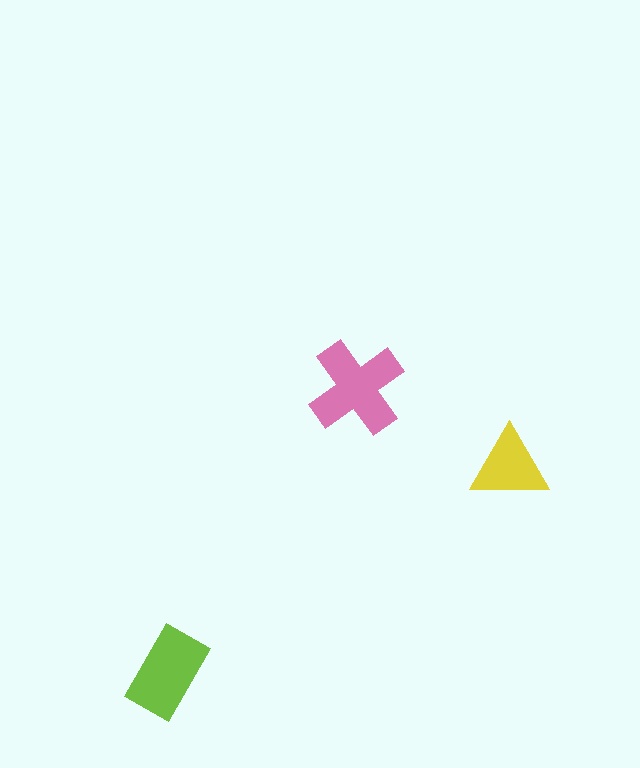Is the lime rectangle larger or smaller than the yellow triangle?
Larger.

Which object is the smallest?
The yellow triangle.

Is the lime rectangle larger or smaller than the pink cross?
Smaller.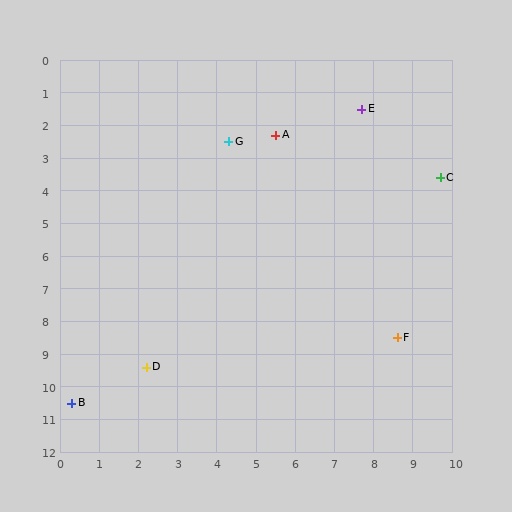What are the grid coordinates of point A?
Point A is at approximately (5.5, 2.3).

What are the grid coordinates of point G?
Point G is at approximately (4.3, 2.5).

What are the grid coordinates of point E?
Point E is at approximately (7.7, 1.5).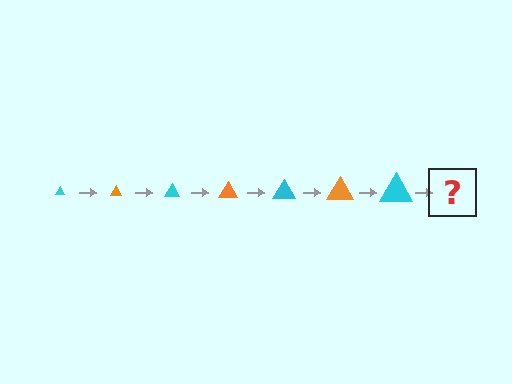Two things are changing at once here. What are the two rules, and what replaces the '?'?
The two rules are that the triangle grows larger each step and the color cycles through cyan and orange. The '?' should be an orange triangle, larger than the previous one.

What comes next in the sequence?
The next element should be an orange triangle, larger than the previous one.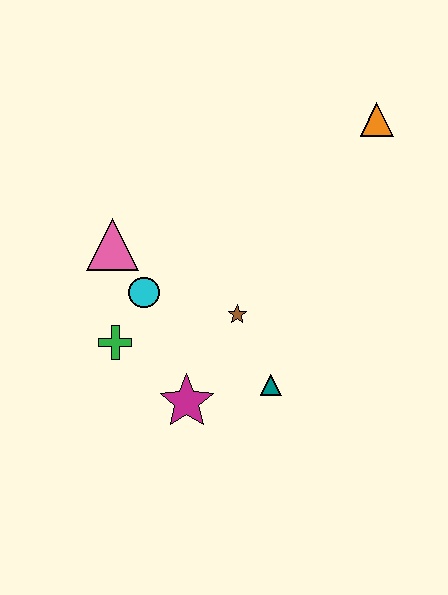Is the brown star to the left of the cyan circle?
No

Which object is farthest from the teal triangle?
The orange triangle is farthest from the teal triangle.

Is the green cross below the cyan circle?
Yes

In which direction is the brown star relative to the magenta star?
The brown star is above the magenta star.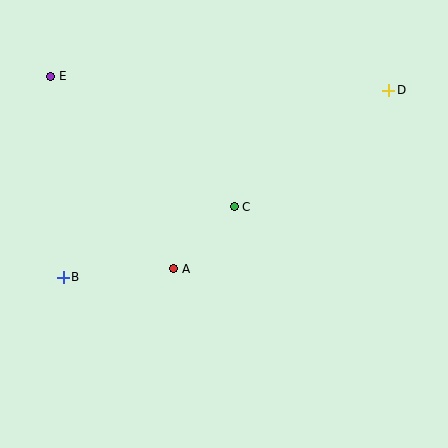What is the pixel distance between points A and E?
The distance between A and E is 228 pixels.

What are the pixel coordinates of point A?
Point A is at (174, 269).